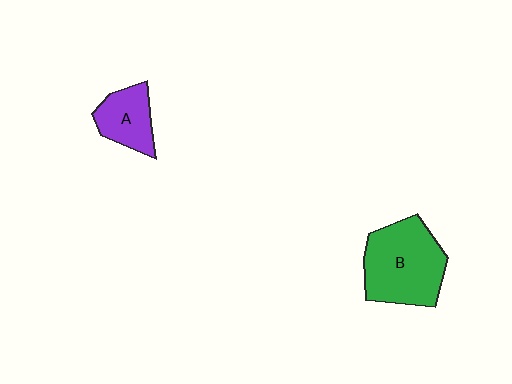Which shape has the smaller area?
Shape A (purple).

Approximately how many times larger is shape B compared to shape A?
Approximately 1.9 times.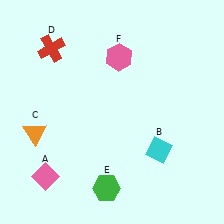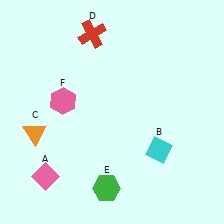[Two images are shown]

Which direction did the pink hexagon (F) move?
The pink hexagon (F) moved left.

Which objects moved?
The objects that moved are: the red cross (D), the pink hexagon (F).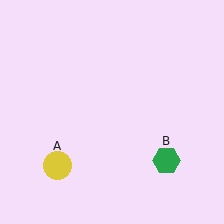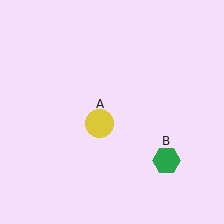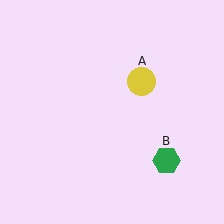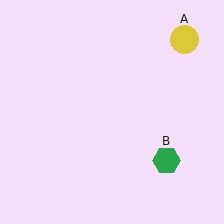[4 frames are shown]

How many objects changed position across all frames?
1 object changed position: yellow circle (object A).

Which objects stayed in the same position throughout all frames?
Green hexagon (object B) remained stationary.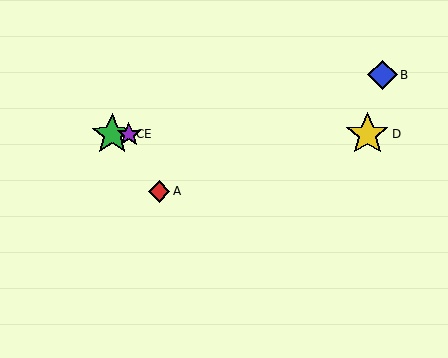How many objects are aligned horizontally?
3 objects (C, D, E) are aligned horizontally.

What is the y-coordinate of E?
Object E is at y≈134.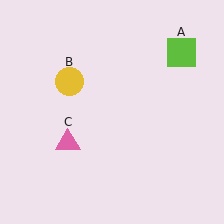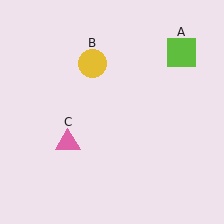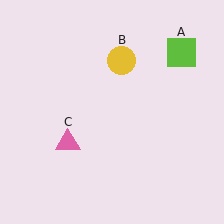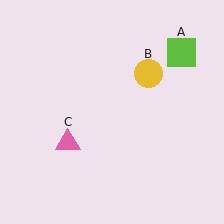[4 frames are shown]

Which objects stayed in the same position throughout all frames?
Lime square (object A) and pink triangle (object C) remained stationary.